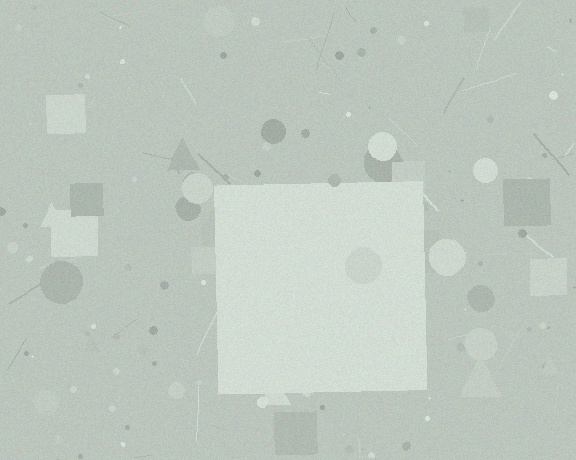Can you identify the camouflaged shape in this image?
The camouflaged shape is a square.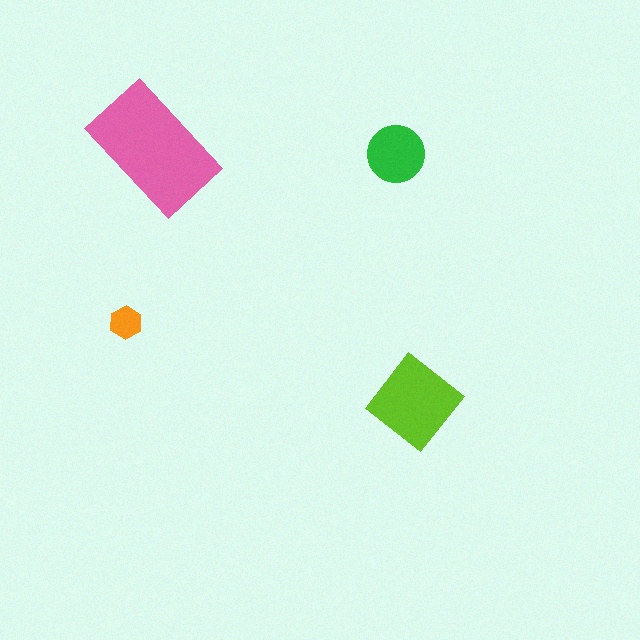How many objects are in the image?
There are 4 objects in the image.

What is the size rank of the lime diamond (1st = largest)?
2nd.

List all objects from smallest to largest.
The orange hexagon, the green circle, the lime diamond, the pink rectangle.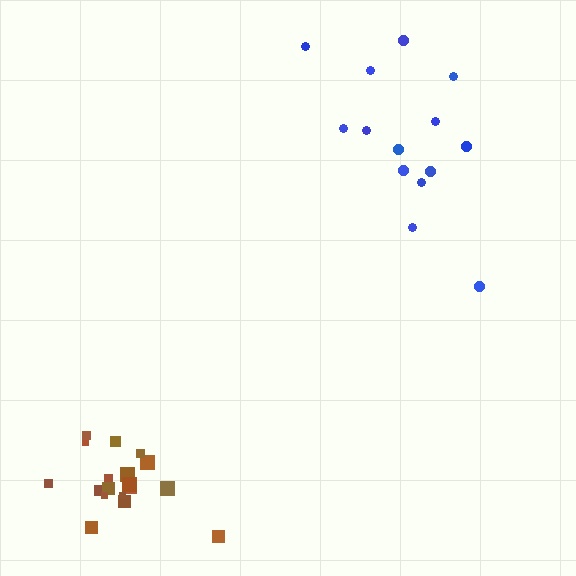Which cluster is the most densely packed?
Brown.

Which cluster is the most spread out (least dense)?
Blue.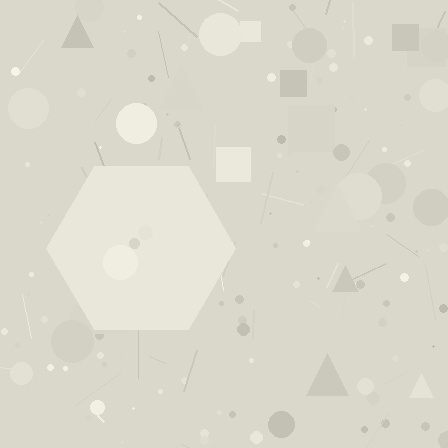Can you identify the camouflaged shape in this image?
The camouflaged shape is a hexagon.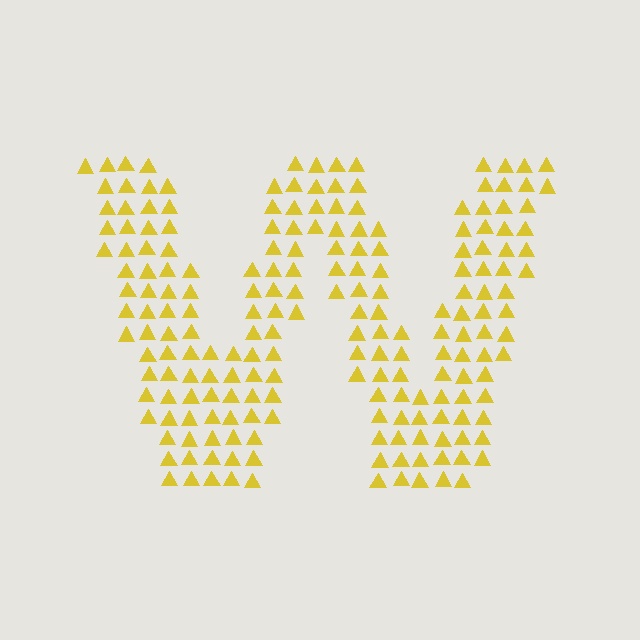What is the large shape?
The large shape is the letter W.